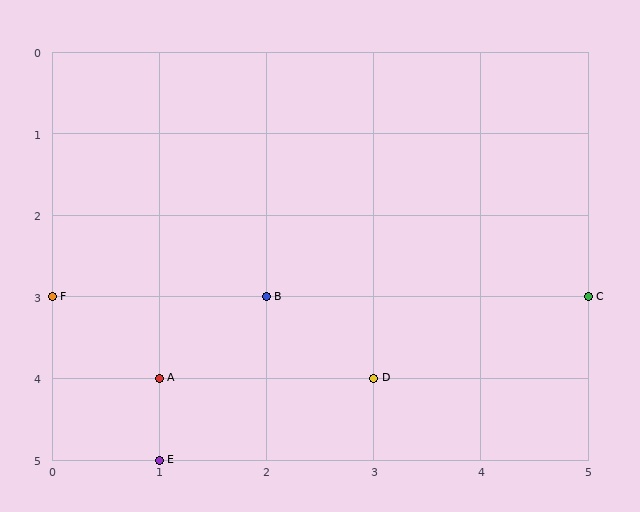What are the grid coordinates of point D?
Point D is at grid coordinates (3, 4).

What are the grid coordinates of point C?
Point C is at grid coordinates (5, 3).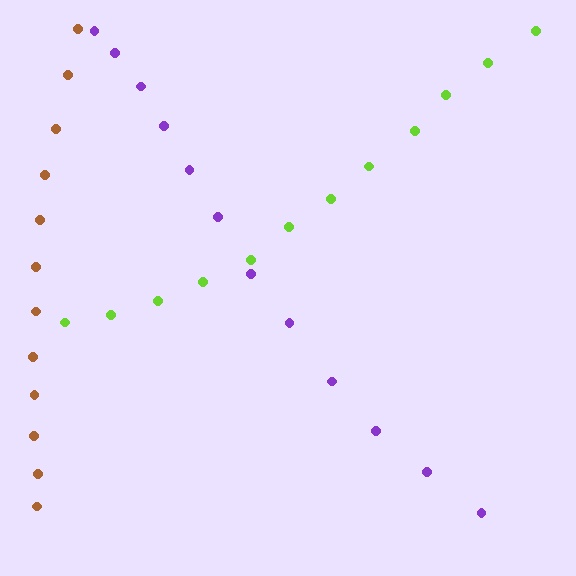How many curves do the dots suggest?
There are 3 distinct paths.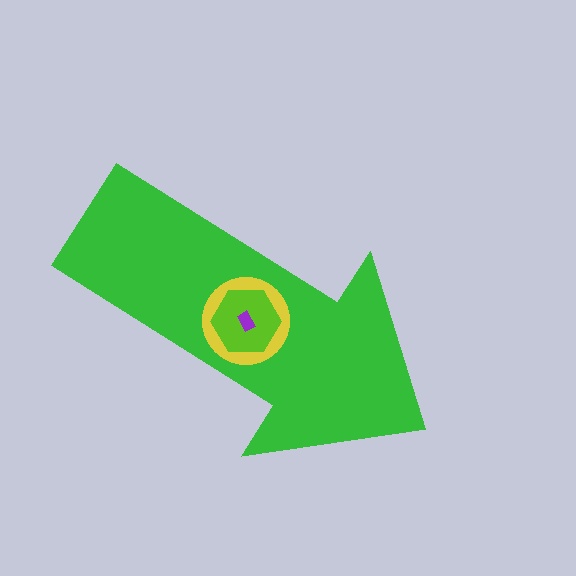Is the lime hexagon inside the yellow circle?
Yes.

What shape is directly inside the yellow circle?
The lime hexagon.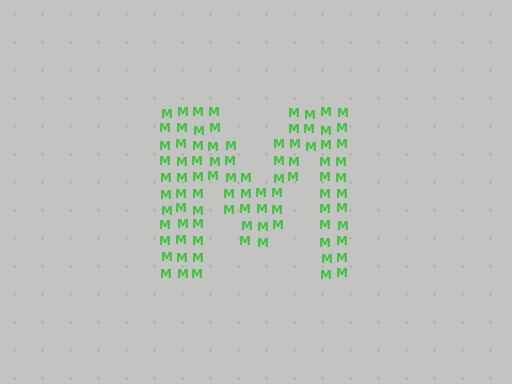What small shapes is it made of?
It is made of small letter M's.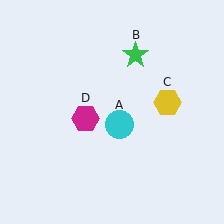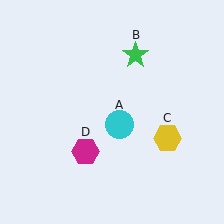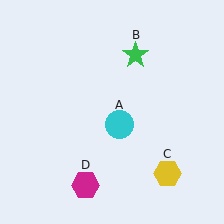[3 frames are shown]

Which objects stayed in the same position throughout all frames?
Cyan circle (object A) and green star (object B) remained stationary.